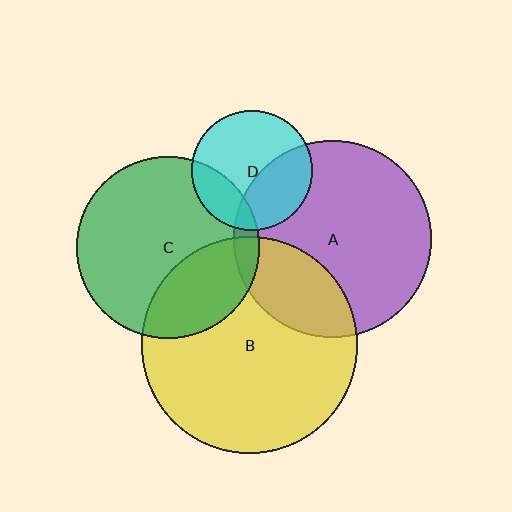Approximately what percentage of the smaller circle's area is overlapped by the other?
Approximately 25%.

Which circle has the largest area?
Circle B (yellow).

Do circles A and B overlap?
Yes.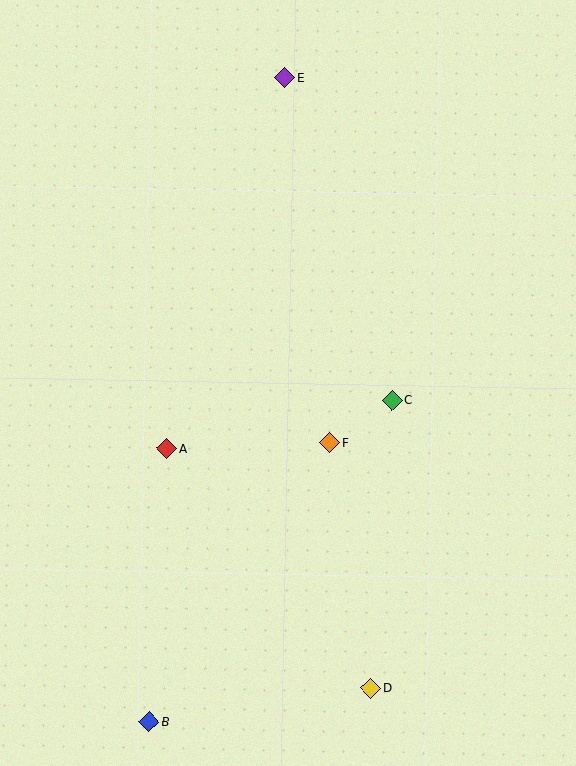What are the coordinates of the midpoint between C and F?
The midpoint between C and F is at (361, 421).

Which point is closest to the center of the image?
Point F at (329, 442) is closest to the center.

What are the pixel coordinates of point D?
Point D is at (371, 688).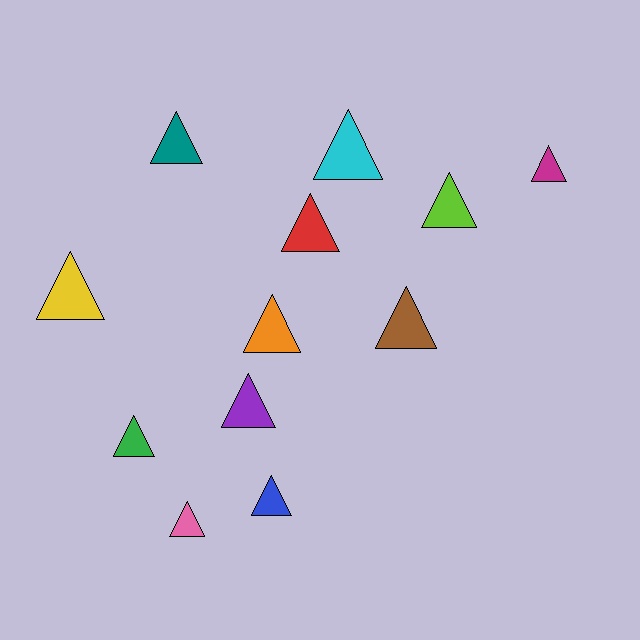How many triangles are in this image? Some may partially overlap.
There are 12 triangles.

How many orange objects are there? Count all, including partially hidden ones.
There is 1 orange object.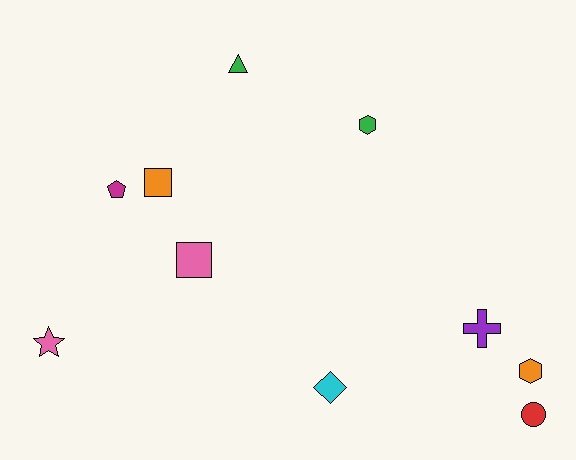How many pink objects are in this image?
There are 2 pink objects.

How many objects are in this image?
There are 10 objects.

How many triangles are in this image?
There is 1 triangle.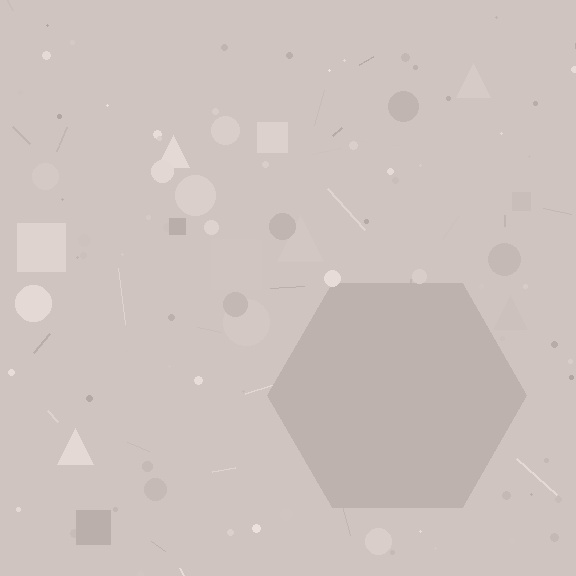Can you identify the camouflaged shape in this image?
The camouflaged shape is a hexagon.